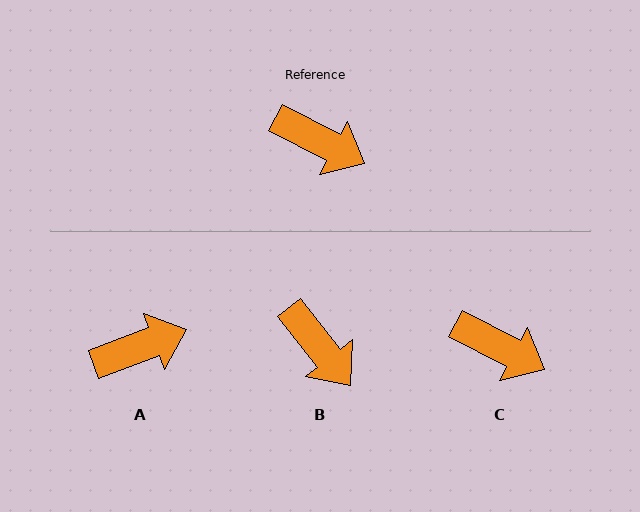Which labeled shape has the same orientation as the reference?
C.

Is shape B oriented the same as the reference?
No, it is off by about 24 degrees.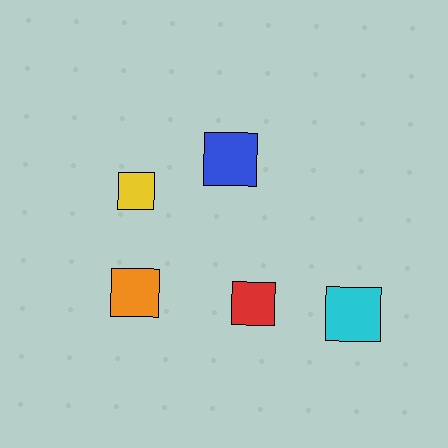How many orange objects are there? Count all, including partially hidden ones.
There is 1 orange object.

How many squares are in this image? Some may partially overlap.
There are 5 squares.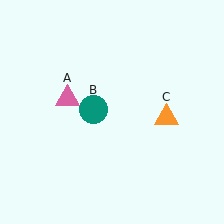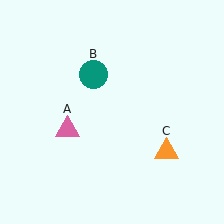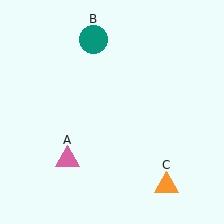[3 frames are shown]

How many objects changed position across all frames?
3 objects changed position: pink triangle (object A), teal circle (object B), orange triangle (object C).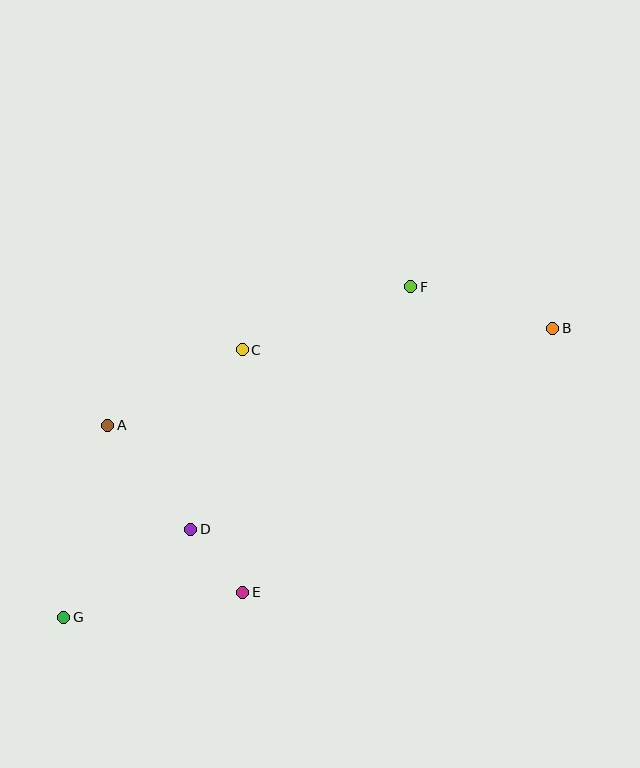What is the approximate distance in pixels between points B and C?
The distance between B and C is approximately 311 pixels.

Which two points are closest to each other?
Points D and E are closest to each other.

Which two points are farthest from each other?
Points B and G are farthest from each other.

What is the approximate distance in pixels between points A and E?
The distance between A and E is approximately 215 pixels.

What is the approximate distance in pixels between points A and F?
The distance between A and F is approximately 333 pixels.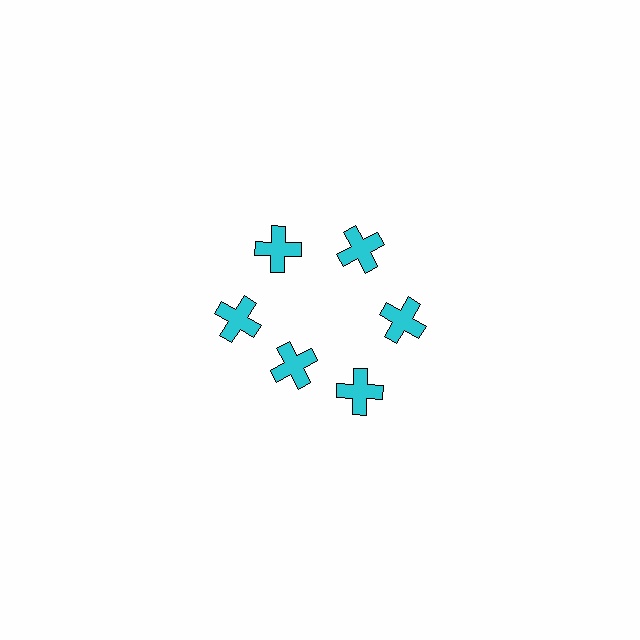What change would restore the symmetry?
The symmetry would be restored by moving it outward, back onto the ring so that all 6 crosses sit at equal angles and equal distance from the center.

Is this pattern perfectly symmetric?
No. The 6 cyan crosses are arranged in a ring, but one element near the 7 o'clock position is pulled inward toward the center, breaking the 6-fold rotational symmetry.